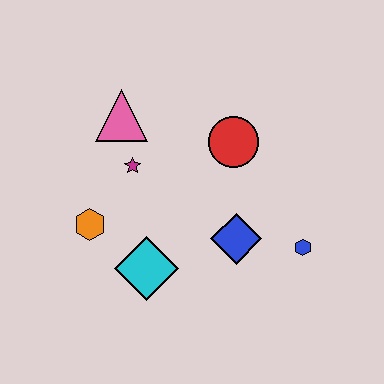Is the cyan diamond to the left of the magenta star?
No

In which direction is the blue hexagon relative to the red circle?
The blue hexagon is below the red circle.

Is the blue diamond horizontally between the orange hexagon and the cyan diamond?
No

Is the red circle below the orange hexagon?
No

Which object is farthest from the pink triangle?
The blue hexagon is farthest from the pink triangle.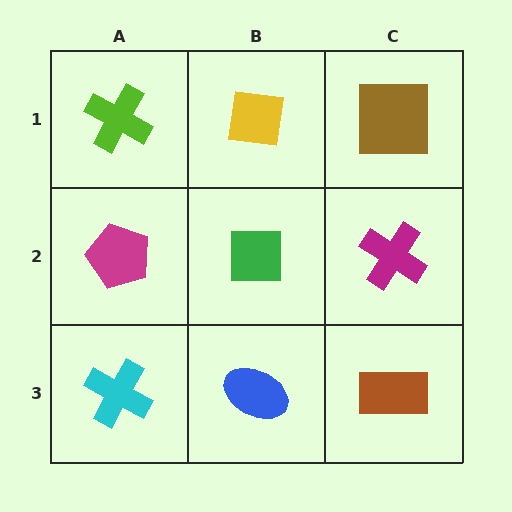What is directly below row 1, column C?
A magenta cross.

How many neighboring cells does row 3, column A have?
2.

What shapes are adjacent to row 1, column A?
A magenta pentagon (row 2, column A), a yellow square (row 1, column B).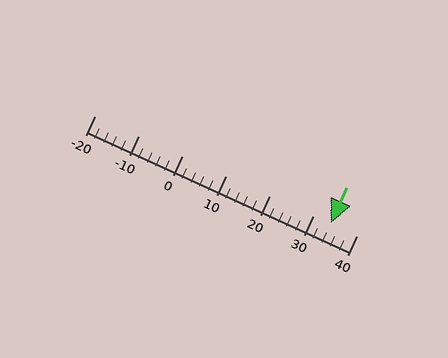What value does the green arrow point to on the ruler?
The green arrow points to approximately 34.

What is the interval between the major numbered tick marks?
The major tick marks are spaced 10 units apart.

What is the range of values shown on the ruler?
The ruler shows values from -20 to 40.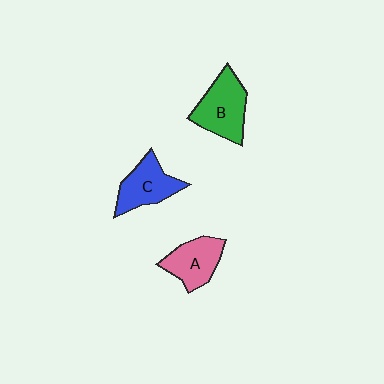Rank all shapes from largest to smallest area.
From largest to smallest: B (green), C (blue), A (pink).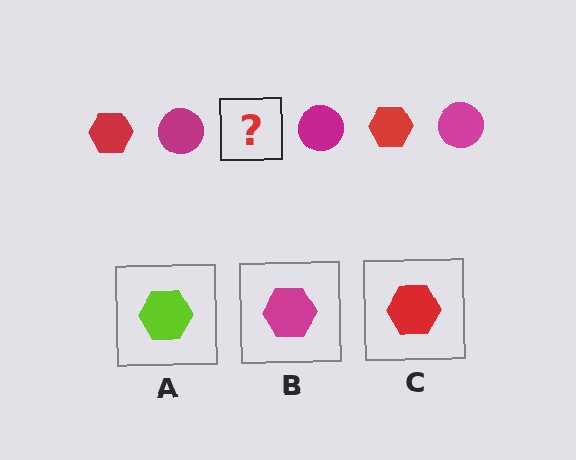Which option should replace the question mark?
Option C.